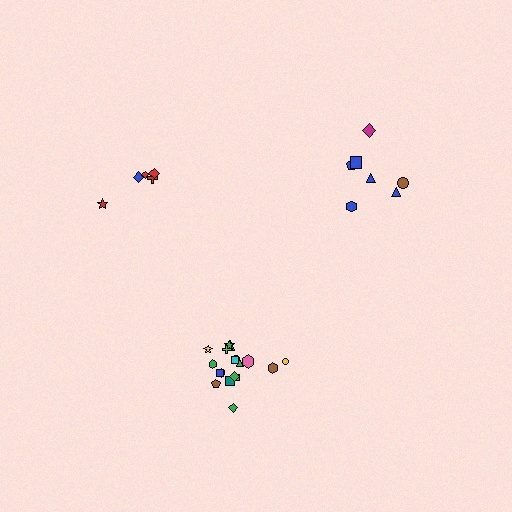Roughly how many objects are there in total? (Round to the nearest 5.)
Roughly 30 objects in total.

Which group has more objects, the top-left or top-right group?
The top-right group.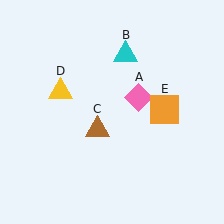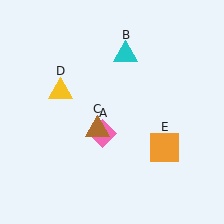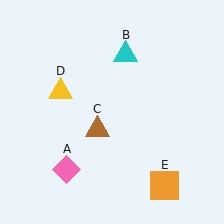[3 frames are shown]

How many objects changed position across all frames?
2 objects changed position: pink diamond (object A), orange square (object E).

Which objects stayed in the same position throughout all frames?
Cyan triangle (object B) and brown triangle (object C) and yellow triangle (object D) remained stationary.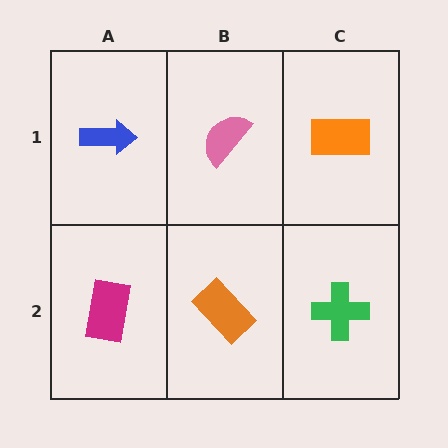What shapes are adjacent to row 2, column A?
A blue arrow (row 1, column A), an orange rectangle (row 2, column B).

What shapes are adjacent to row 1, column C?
A green cross (row 2, column C), a pink semicircle (row 1, column B).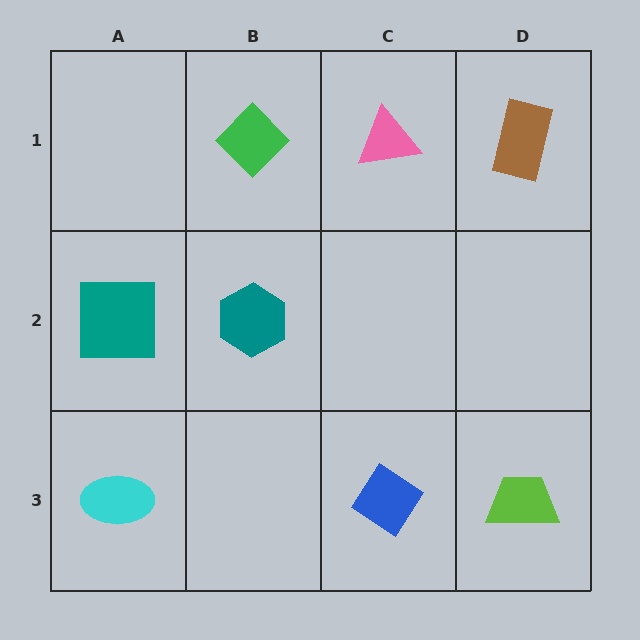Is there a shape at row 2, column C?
No, that cell is empty.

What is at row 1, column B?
A green diamond.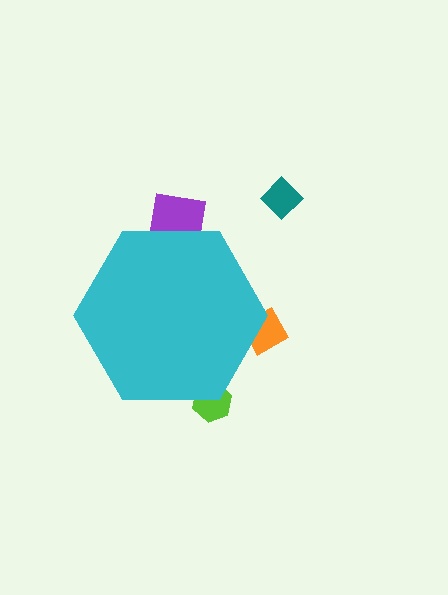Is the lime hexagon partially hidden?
Yes, the lime hexagon is partially hidden behind the cyan hexagon.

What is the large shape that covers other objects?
A cyan hexagon.